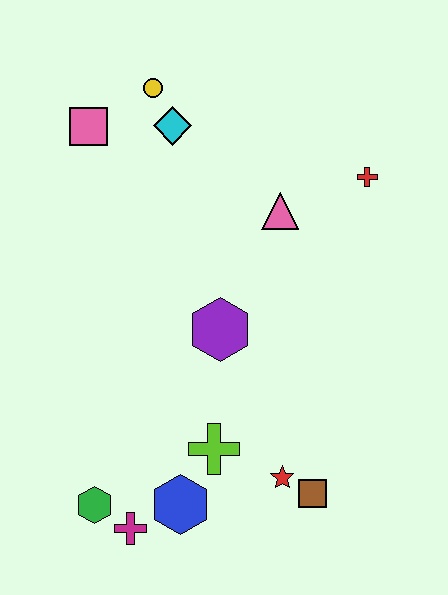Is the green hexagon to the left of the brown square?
Yes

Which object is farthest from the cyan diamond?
The magenta cross is farthest from the cyan diamond.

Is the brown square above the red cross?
No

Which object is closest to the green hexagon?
The magenta cross is closest to the green hexagon.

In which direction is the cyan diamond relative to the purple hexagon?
The cyan diamond is above the purple hexagon.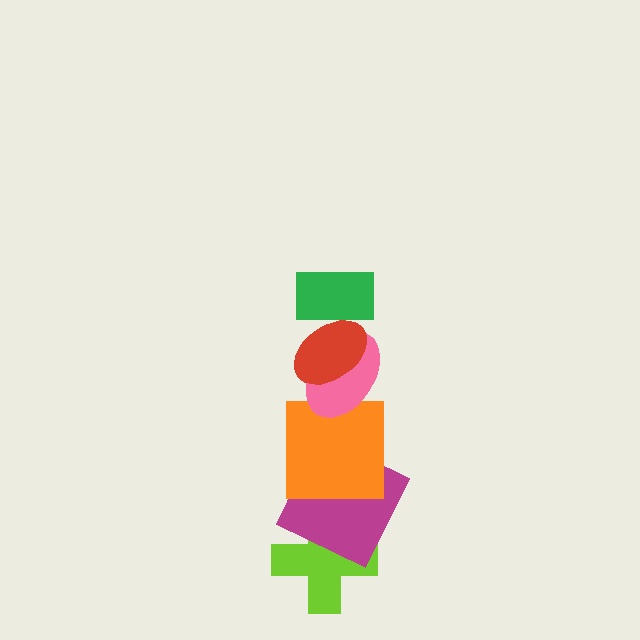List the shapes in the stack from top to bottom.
From top to bottom: the green rectangle, the red ellipse, the pink ellipse, the orange square, the magenta square, the lime cross.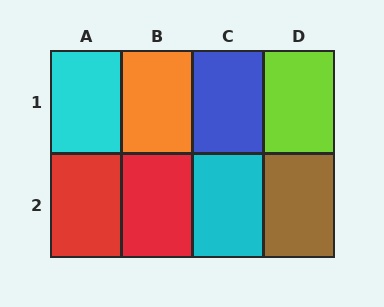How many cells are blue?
1 cell is blue.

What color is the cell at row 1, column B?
Orange.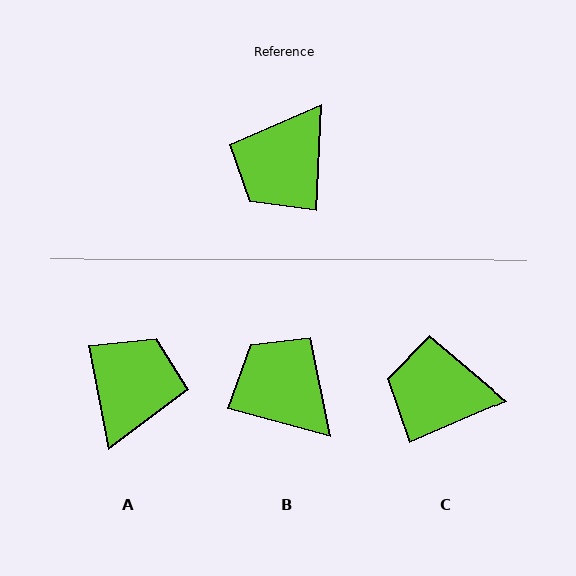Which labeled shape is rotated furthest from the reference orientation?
A, about 167 degrees away.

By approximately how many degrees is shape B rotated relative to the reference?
Approximately 102 degrees clockwise.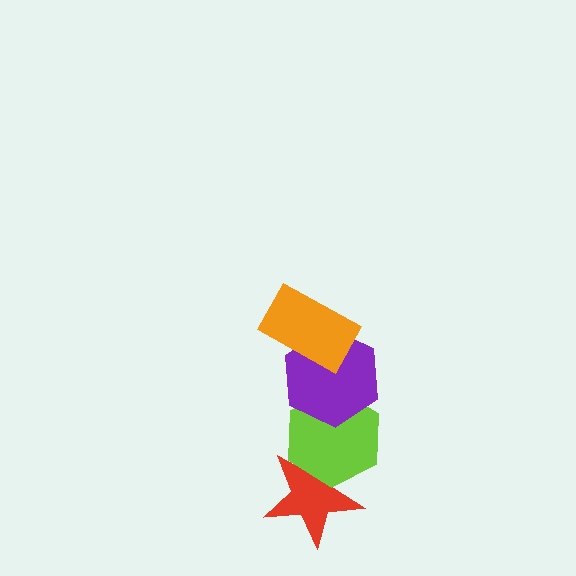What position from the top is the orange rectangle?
The orange rectangle is 1st from the top.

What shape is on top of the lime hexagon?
The purple hexagon is on top of the lime hexagon.